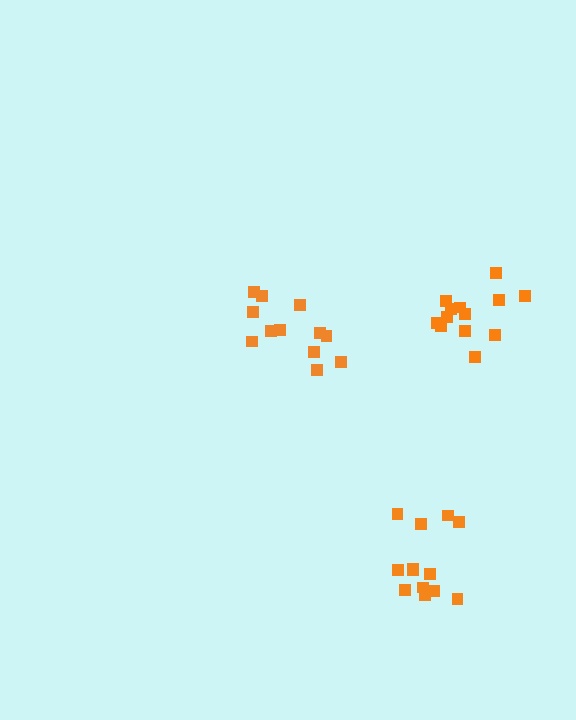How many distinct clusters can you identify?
There are 3 distinct clusters.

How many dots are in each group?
Group 1: 13 dots, Group 2: 12 dots, Group 3: 14 dots (39 total).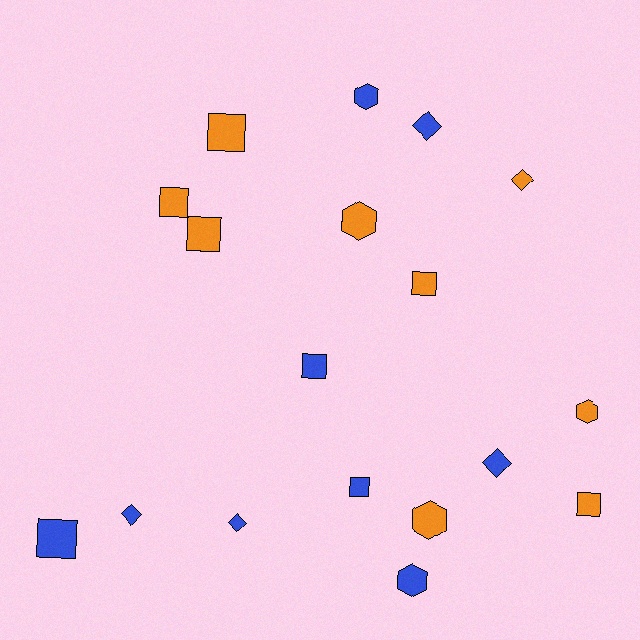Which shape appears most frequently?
Square, with 8 objects.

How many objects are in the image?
There are 18 objects.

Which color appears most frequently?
Orange, with 9 objects.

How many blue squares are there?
There are 3 blue squares.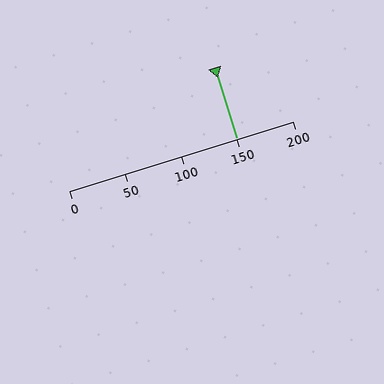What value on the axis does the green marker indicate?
The marker indicates approximately 150.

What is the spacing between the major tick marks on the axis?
The major ticks are spaced 50 apart.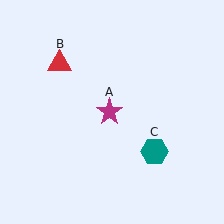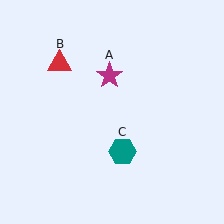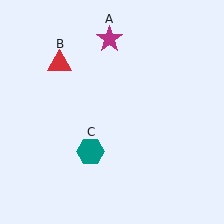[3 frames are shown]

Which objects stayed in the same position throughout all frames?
Red triangle (object B) remained stationary.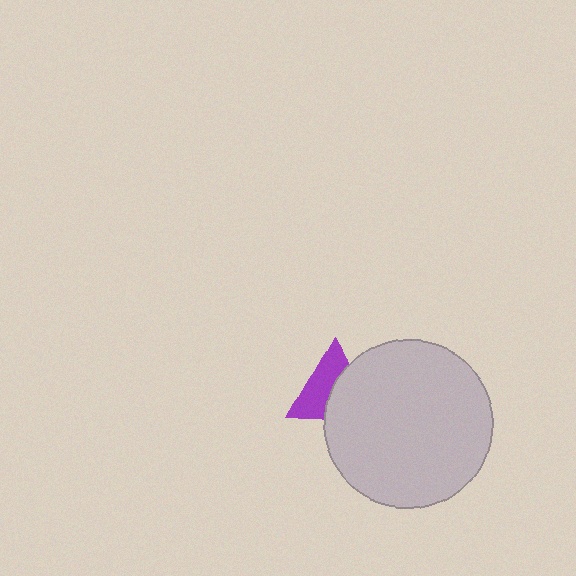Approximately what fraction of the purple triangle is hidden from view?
Roughly 46% of the purple triangle is hidden behind the light gray circle.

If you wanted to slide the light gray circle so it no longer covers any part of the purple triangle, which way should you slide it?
Slide it right — that is the most direct way to separate the two shapes.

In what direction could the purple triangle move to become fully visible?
The purple triangle could move left. That would shift it out from behind the light gray circle entirely.